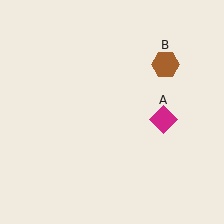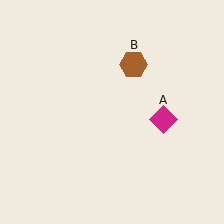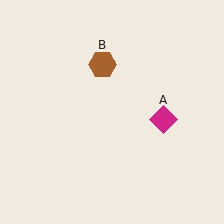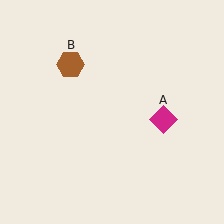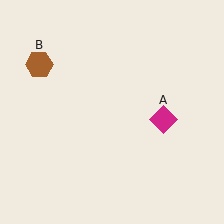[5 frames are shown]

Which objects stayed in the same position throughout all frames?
Magenta diamond (object A) remained stationary.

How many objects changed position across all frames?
1 object changed position: brown hexagon (object B).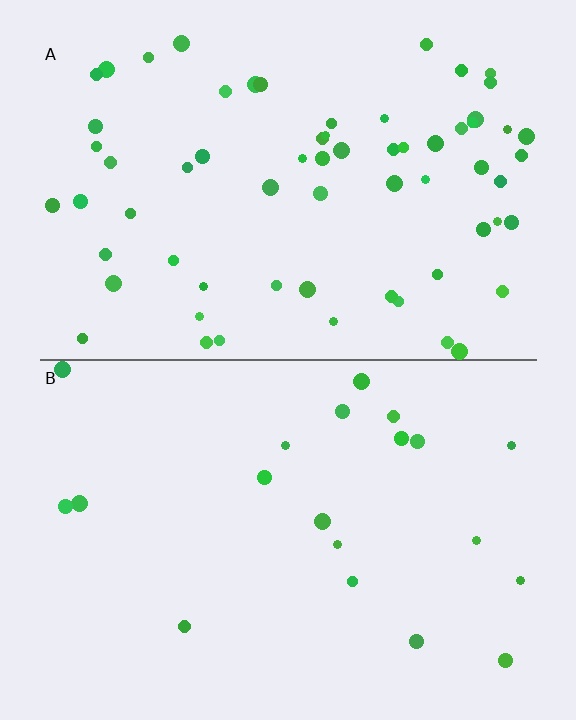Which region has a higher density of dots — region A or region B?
A (the top).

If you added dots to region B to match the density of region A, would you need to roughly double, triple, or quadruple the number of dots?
Approximately triple.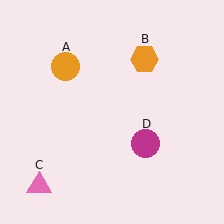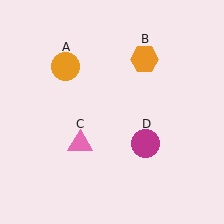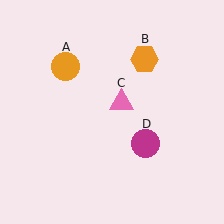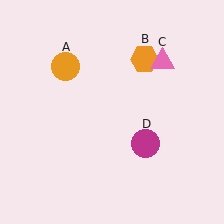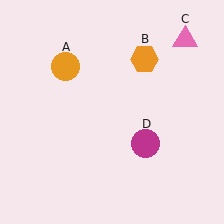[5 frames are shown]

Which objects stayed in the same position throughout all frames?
Orange circle (object A) and orange hexagon (object B) and magenta circle (object D) remained stationary.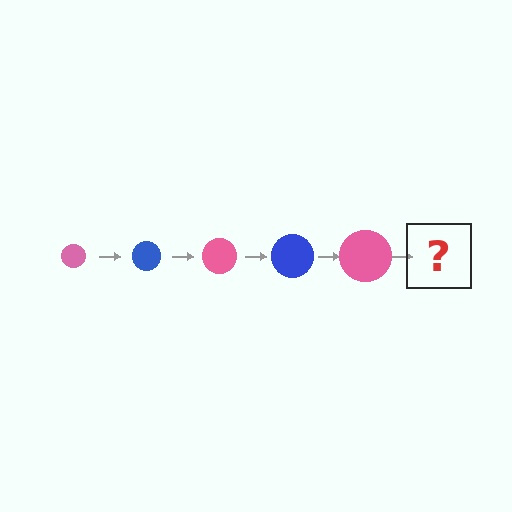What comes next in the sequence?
The next element should be a blue circle, larger than the previous one.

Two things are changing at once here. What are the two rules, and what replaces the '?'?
The two rules are that the circle grows larger each step and the color cycles through pink and blue. The '?' should be a blue circle, larger than the previous one.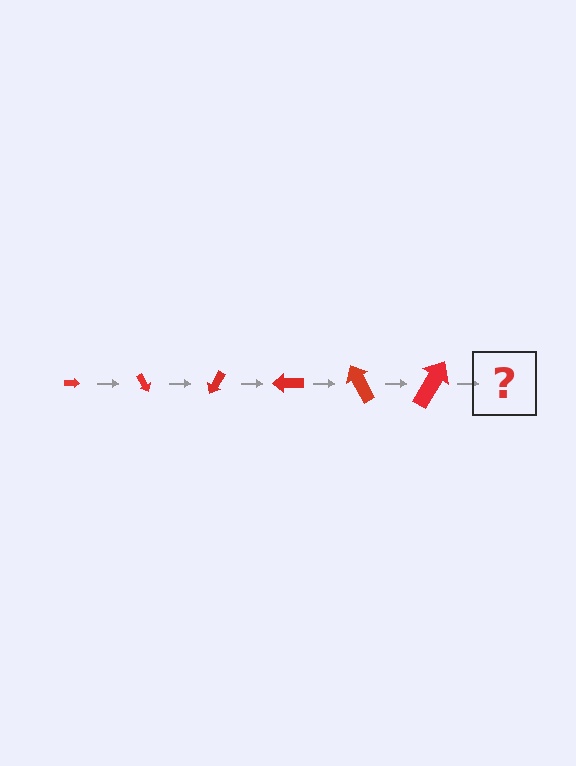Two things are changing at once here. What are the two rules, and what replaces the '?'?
The two rules are that the arrow grows larger each step and it rotates 60 degrees each step. The '?' should be an arrow, larger than the previous one and rotated 360 degrees from the start.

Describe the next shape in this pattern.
It should be an arrow, larger than the previous one and rotated 360 degrees from the start.